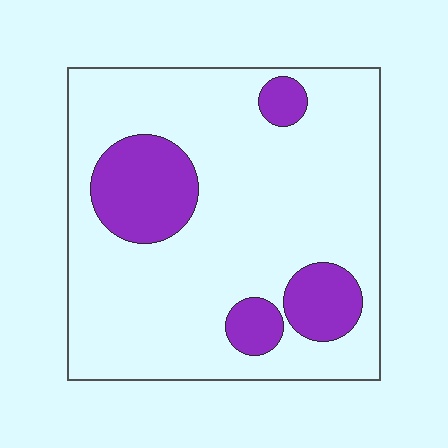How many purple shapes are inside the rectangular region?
4.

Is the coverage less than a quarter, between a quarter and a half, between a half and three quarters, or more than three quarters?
Less than a quarter.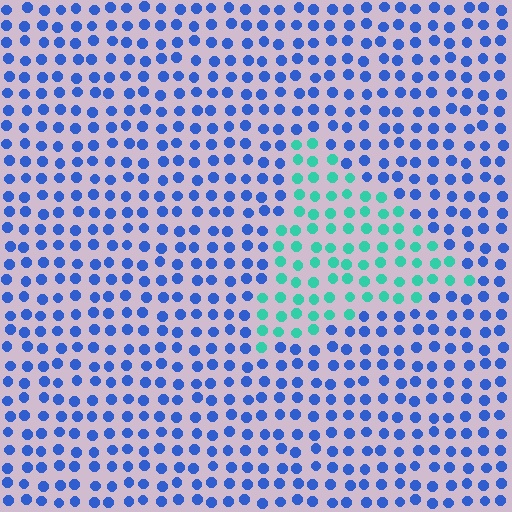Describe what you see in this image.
The image is filled with small blue elements in a uniform arrangement. A triangle-shaped region is visible where the elements are tinted to a slightly different hue, forming a subtle color boundary.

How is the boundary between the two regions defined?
The boundary is defined purely by a slight shift in hue (about 58 degrees). Spacing, size, and orientation are identical on both sides.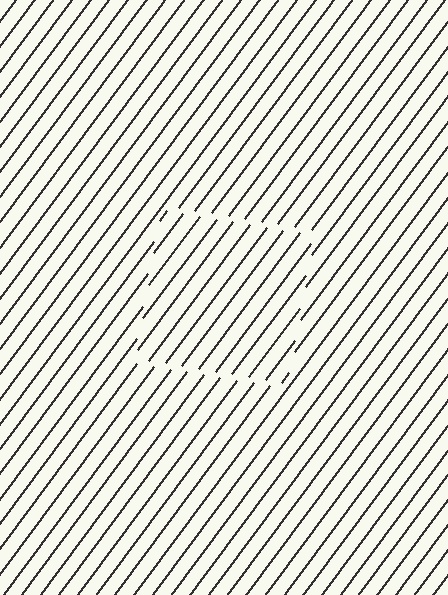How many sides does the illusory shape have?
4 sides — the line-ends trace a square.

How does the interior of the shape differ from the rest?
The interior of the shape contains the same grating, shifted by half a period — the contour is defined by the phase discontinuity where line-ends from the inner and outer gratings abut.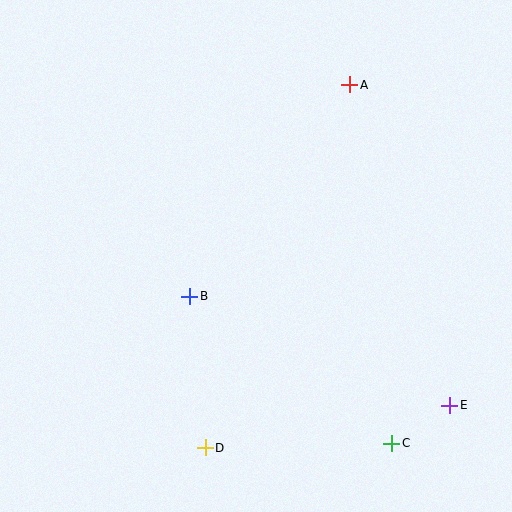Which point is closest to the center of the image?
Point B at (190, 296) is closest to the center.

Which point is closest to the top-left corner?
Point B is closest to the top-left corner.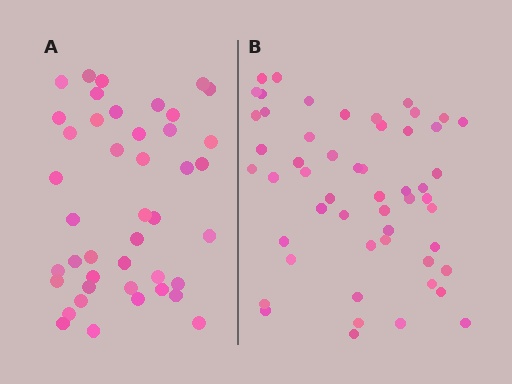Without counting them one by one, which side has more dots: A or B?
Region B (the right region) has more dots.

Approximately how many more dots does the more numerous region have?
Region B has roughly 10 or so more dots than region A.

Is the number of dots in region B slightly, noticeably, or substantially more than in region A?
Region B has only slightly more — the two regions are fairly close. The ratio is roughly 1.2 to 1.